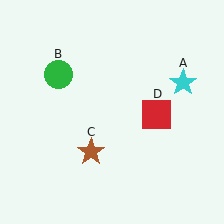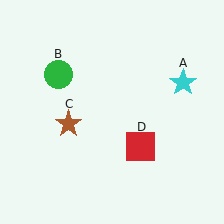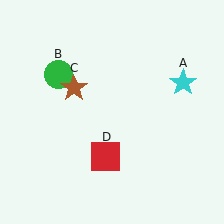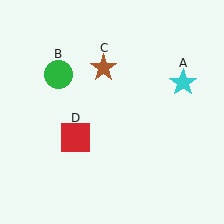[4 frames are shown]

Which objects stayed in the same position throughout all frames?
Cyan star (object A) and green circle (object B) remained stationary.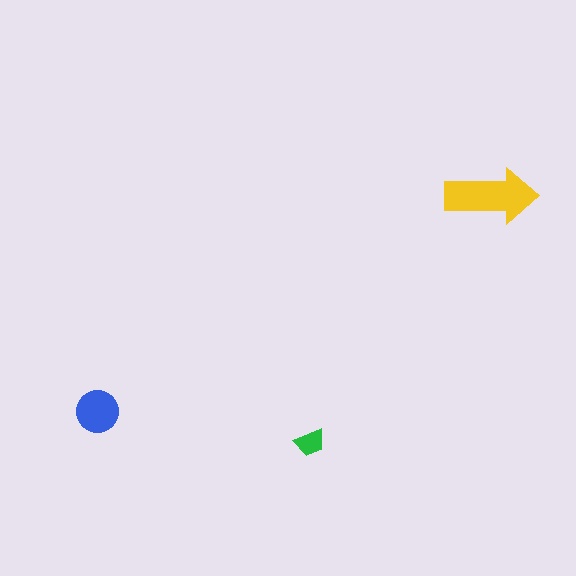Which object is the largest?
The yellow arrow.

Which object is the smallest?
The green trapezoid.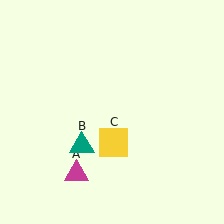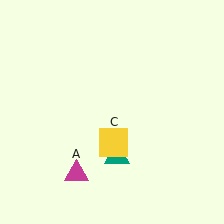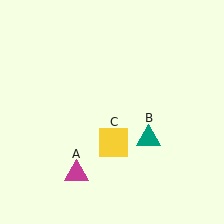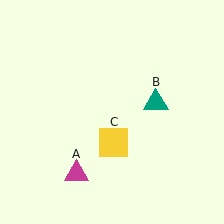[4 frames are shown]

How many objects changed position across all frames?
1 object changed position: teal triangle (object B).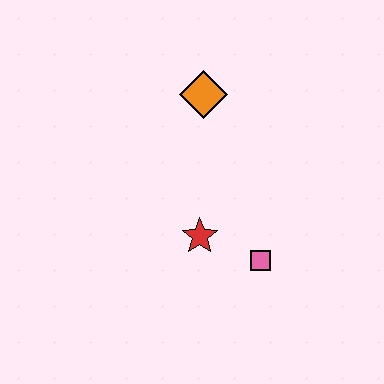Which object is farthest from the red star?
The orange diamond is farthest from the red star.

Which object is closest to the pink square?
The red star is closest to the pink square.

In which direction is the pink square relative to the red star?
The pink square is to the right of the red star.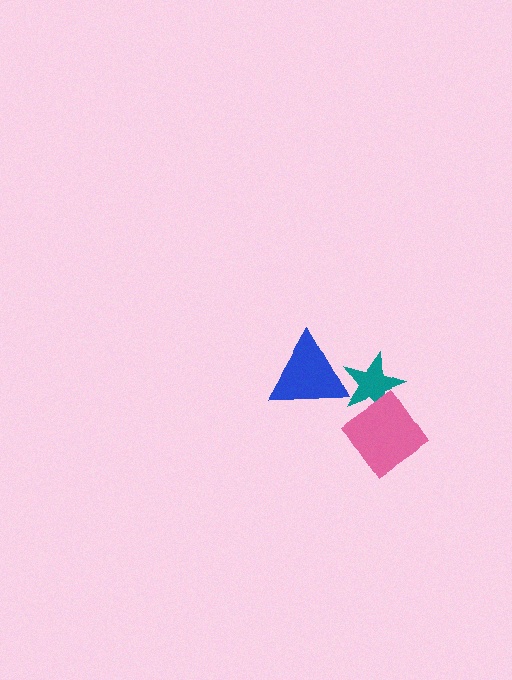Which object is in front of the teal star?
The pink diamond is in front of the teal star.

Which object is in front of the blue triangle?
The teal star is in front of the blue triangle.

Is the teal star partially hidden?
Yes, it is partially covered by another shape.